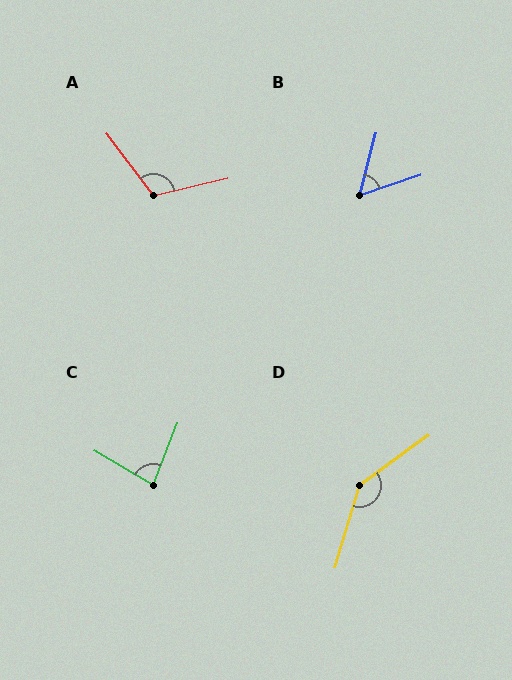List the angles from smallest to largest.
B (57°), C (81°), A (113°), D (143°).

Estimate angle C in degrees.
Approximately 81 degrees.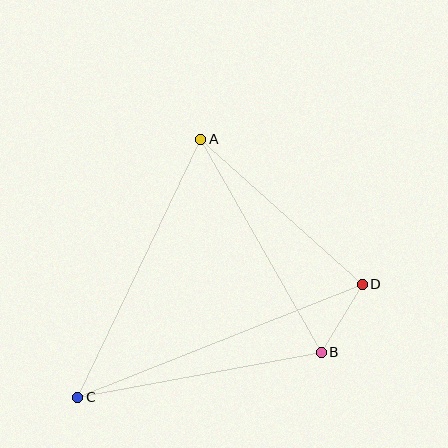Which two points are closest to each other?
Points B and D are closest to each other.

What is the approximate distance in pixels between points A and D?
The distance between A and D is approximately 217 pixels.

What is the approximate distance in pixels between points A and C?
The distance between A and C is approximately 286 pixels.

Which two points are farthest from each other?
Points C and D are farthest from each other.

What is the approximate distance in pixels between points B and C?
The distance between B and C is approximately 248 pixels.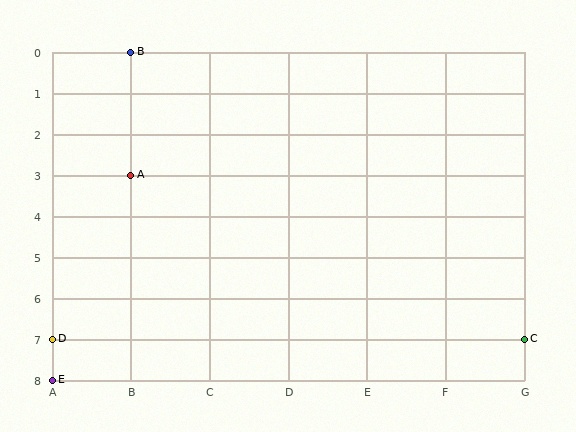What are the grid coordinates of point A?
Point A is at grid coordinates (B, 3).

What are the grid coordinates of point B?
Point B is at grid coordinates (B, 0).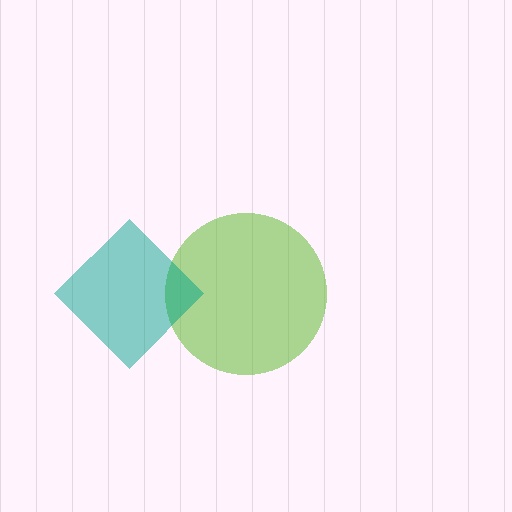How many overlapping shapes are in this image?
There are 2 overlapping shapes in the image.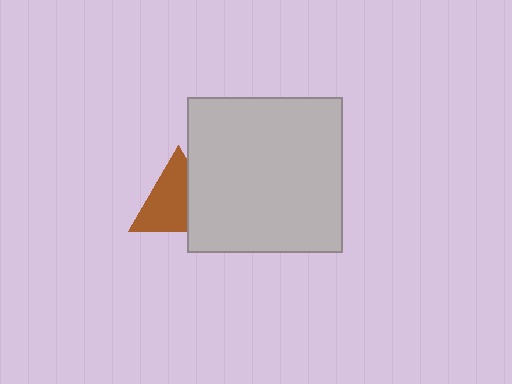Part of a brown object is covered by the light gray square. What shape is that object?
It is a triangle.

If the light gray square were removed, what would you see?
You would see the complete brown triangle.